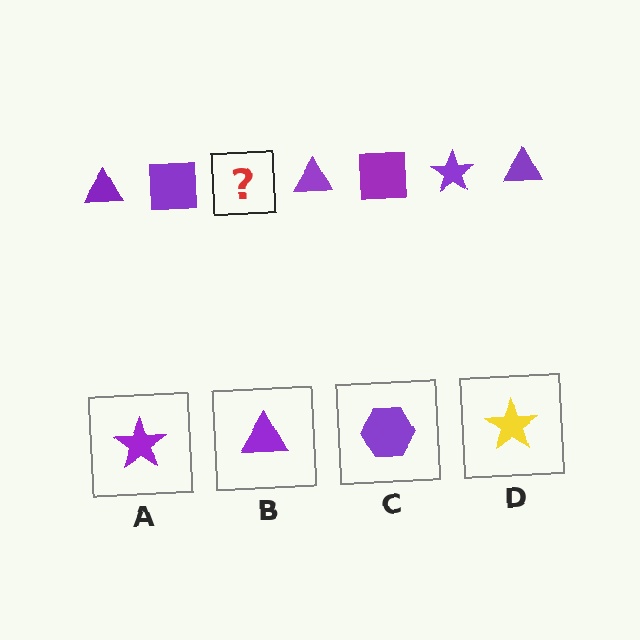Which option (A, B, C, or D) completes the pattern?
A.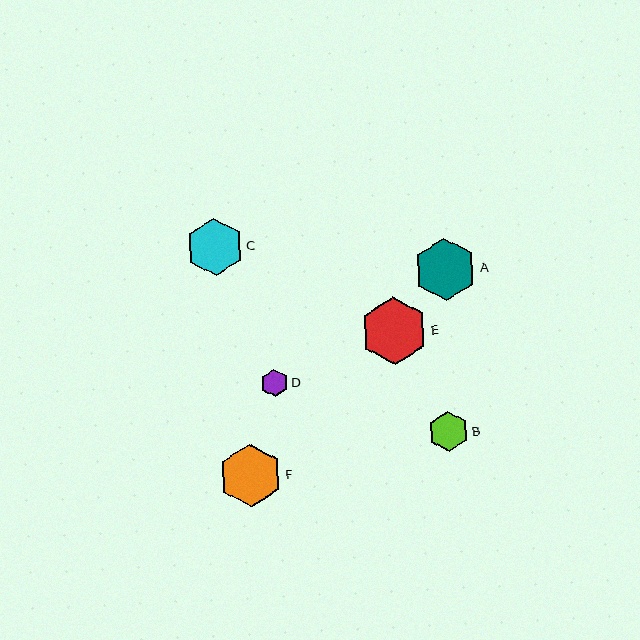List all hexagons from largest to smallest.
From largest to smallest: E, F, A, C, B, D.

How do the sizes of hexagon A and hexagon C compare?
Hexagon A and hexagon C are approximately the same size.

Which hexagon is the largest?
Hexagon E is the largest with a size of approximately 67 pixels.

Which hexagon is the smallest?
Hexagon D is the smallest with a size of approximately 27 pixels.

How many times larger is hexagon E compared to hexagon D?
Hexagon E is approximately 2.5 times the size of hexagon D.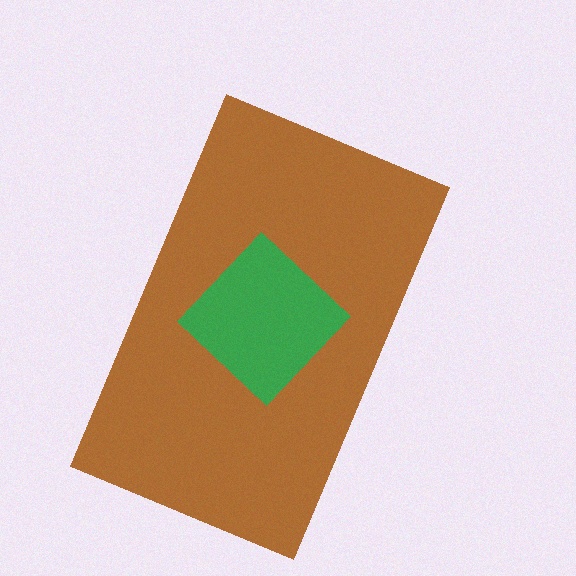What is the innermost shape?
The green diamond.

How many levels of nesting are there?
2.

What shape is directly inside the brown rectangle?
The green diamond.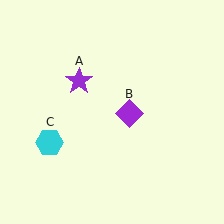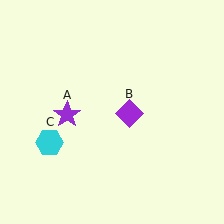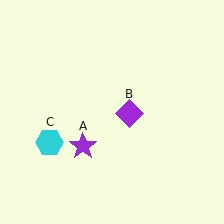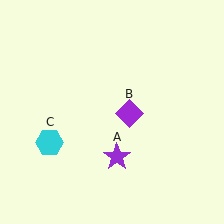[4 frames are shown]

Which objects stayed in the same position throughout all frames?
Purple diamond (object B) and cyan hexagon (object C) remained stationary.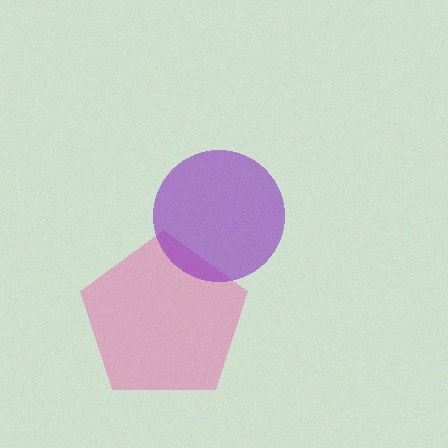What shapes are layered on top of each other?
The layered shapes are: a pink pentagon, a purple circle.